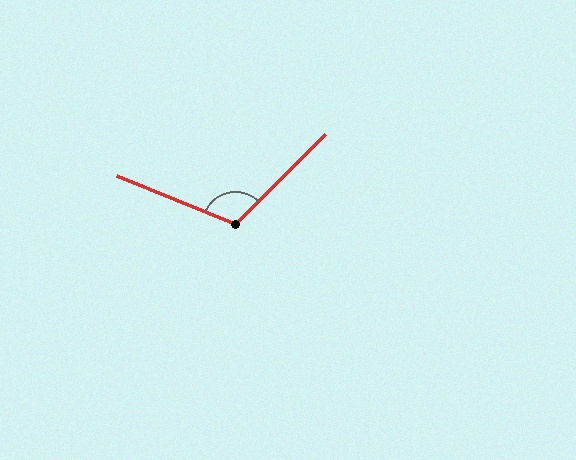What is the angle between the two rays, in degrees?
Approximately 113 degrees.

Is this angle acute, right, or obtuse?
It is obtuse.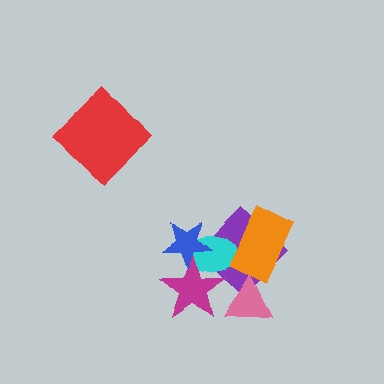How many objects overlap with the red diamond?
0 objects overlap with the red diamond.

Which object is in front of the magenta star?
The blue star is in front of the magenta star.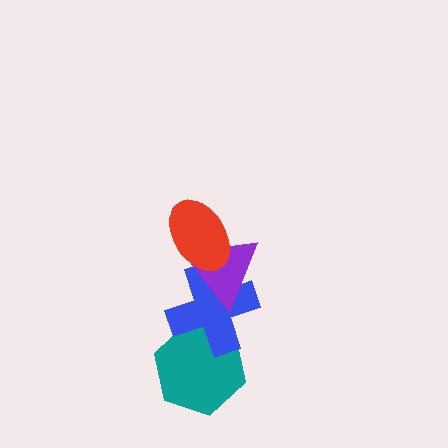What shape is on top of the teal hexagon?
The blue cross is on top of the teal hexagon.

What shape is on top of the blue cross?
The purple triangle is on top of the blue cross.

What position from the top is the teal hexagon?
The teal hexagon is 4th from the top.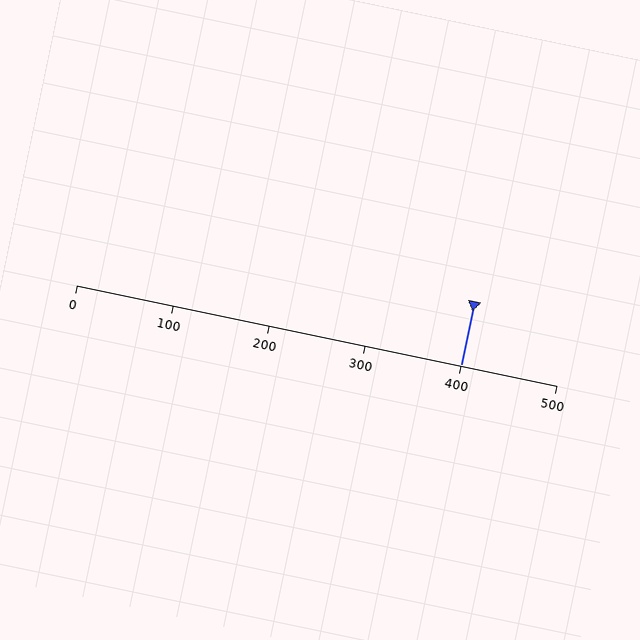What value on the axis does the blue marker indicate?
The marker indicates approximately 400.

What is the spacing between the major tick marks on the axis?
The major ticks are spaced 100 apart.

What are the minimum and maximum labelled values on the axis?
The axis runs from 0 to 500.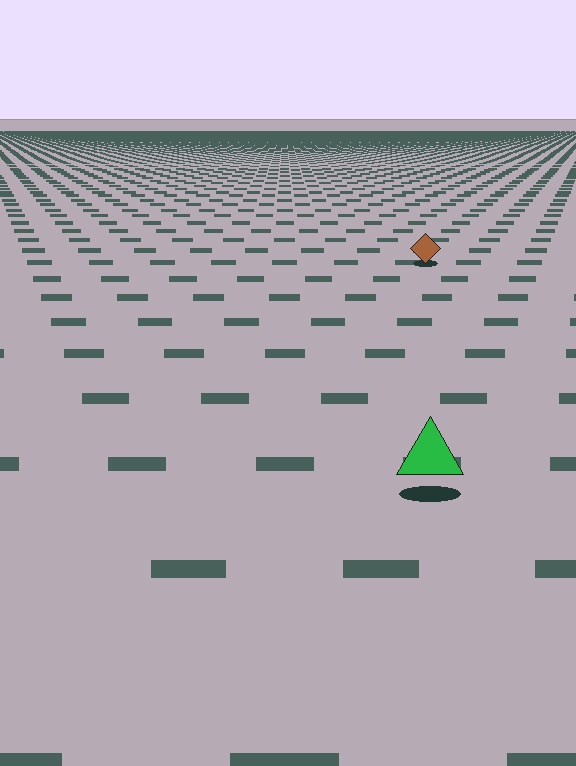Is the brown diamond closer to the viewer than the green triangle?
No. The green triangle is closer — you can tell from the texture gradient: the ground texture is coarser near it.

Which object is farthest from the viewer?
The brown diamond is farthest from the viewer. It appears smaller and the ground texture around it is denser.